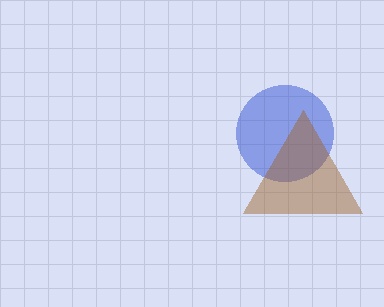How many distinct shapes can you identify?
There are 2 distinct shapes: a blue circle, a brown triangle.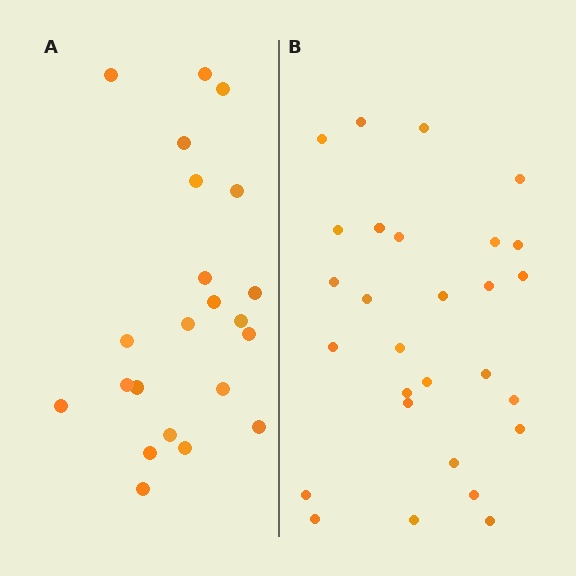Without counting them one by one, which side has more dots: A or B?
Region B (the right region) has more dots.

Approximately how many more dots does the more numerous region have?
Region B has about 6 more dots than region A.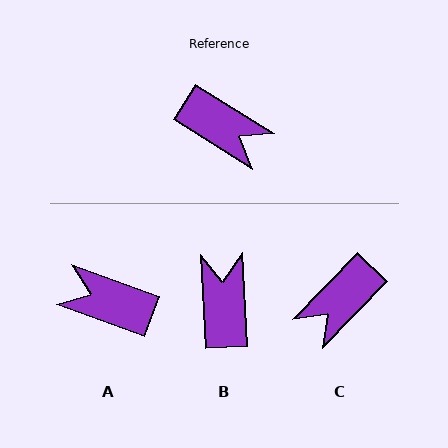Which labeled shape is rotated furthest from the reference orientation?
A, about 168 degrees away.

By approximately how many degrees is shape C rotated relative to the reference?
Approximately 102 degrees clockwise.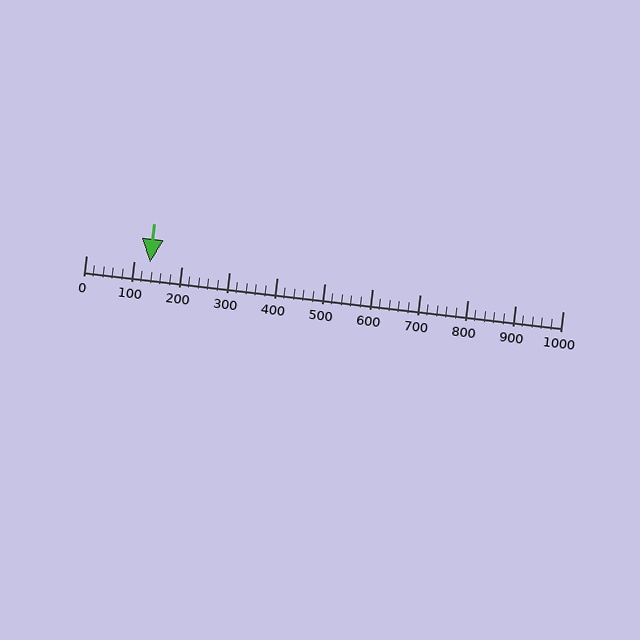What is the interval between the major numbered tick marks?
The major tick marks are spaced 100 units apart.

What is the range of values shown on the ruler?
The ruler shows values from 0 to 1000.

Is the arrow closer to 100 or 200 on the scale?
The arrow is closer to 100.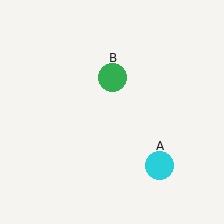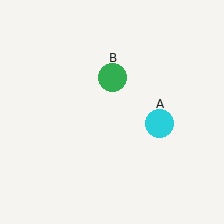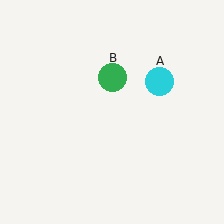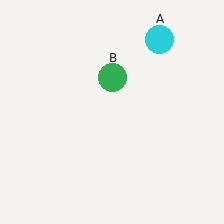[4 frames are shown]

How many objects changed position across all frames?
1 object changed position: cyan circle (object A).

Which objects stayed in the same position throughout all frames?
Green circle (object B) remained stationary.